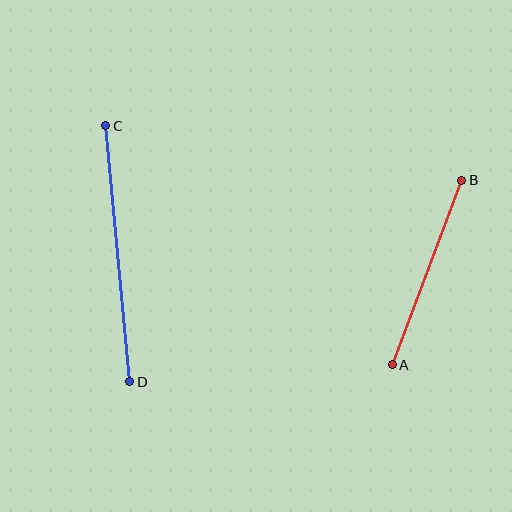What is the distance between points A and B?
The distance is approximately 197 pixels.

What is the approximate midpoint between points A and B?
The midpoint is at approximately (427, 273) pixels.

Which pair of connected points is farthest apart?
Points C and D are farthest apart.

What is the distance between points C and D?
The distance is approximately 257 pixels.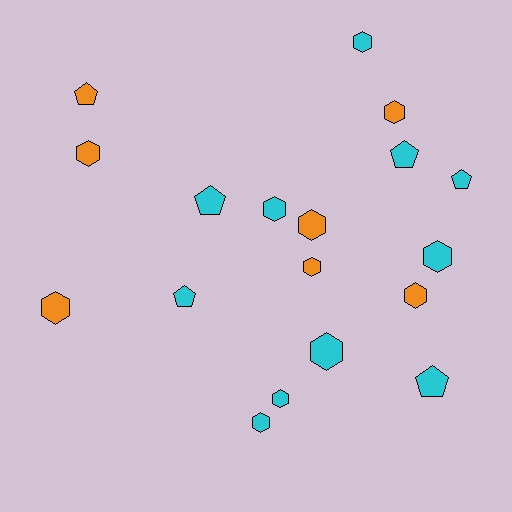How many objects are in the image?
There are 18 objects.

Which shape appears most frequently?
Hexagon, with 12 objects.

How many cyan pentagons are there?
There are 5 cyan pentagons.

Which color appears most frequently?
Cyan, with 11 objects.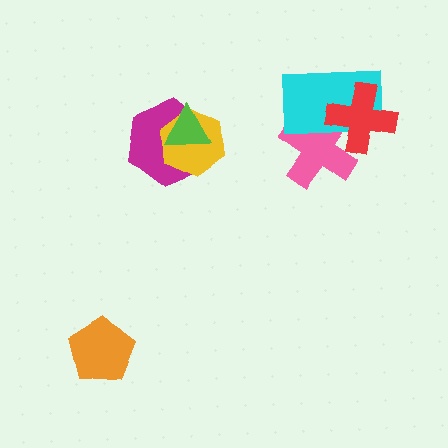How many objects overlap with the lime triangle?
2 objects overlap with the lime triangle.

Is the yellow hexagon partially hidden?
Yes, it is partially covered by another shape.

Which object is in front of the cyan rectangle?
The red cross is in front of the cyan rectangle.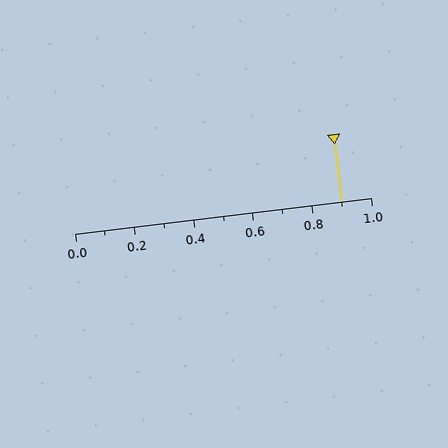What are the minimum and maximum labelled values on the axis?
The axis runs from 0.0 to 1.0.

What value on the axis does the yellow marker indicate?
The marker indicates approximately 0.9.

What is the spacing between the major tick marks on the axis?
The major ticks are spaced 0.2 apart.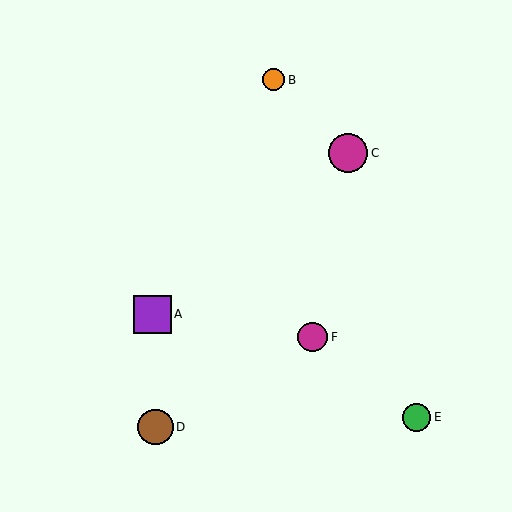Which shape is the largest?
The magenta circle (labeled C) is the largest.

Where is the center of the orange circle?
The center of the orange circle is at (273, 80).